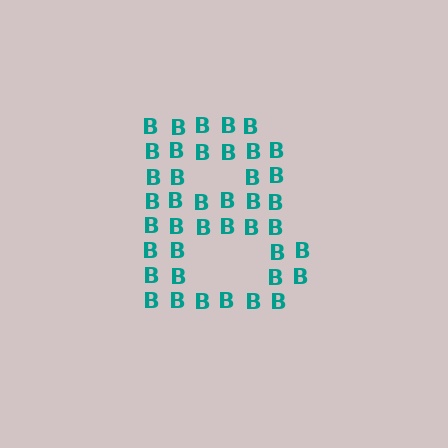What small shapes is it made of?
It is made of small letter B's.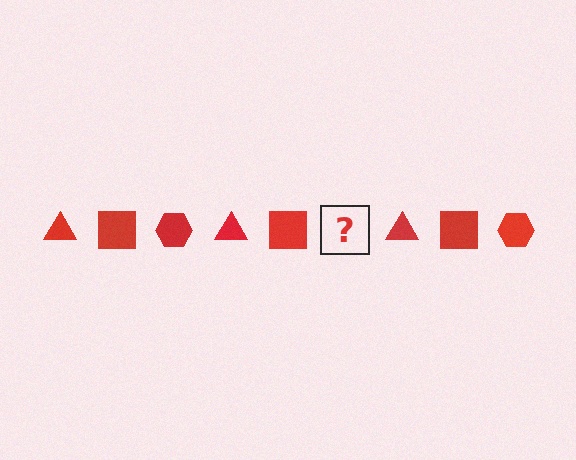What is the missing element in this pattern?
The missing element is a red hexagon.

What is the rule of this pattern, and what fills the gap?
The rule is that the pattern cycles through triangle, square, hexagon shapes in red. The gap should be filled with a red hexagon.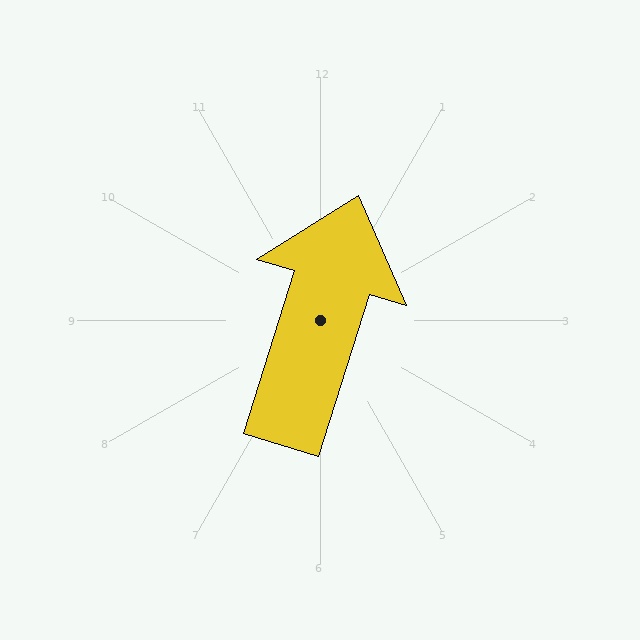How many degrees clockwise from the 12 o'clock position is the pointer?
Approximately 17 degrees.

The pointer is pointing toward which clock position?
Roughly 1 o'clock.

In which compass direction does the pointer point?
North.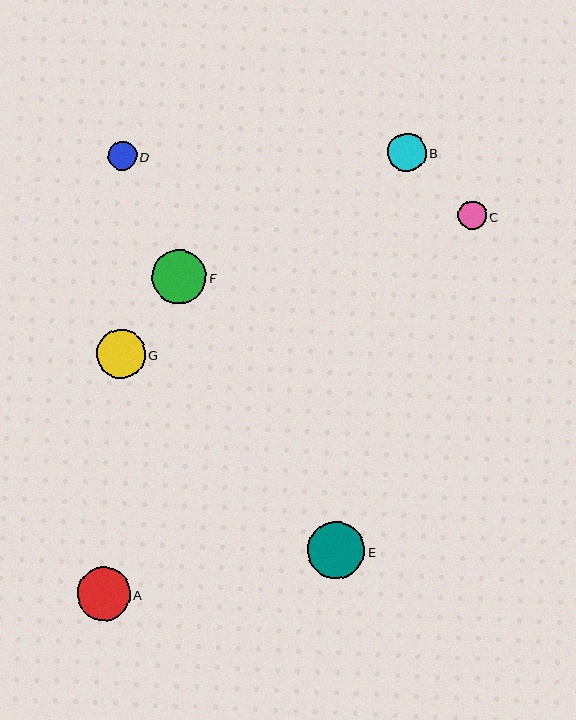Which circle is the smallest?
Circle D is the smallest with a size of approximately 29 pixels.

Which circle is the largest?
Circle E is the largest with a size of approximately 57 pixels.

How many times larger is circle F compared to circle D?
Circle F is approximately 1.9 times the size of circle D.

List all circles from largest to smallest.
From largest to smallest: E, F, A, G, B, C, D.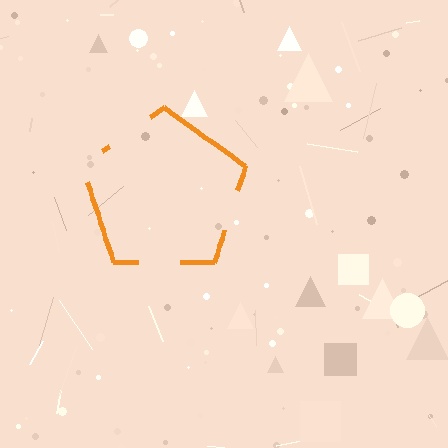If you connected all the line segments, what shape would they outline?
They would outline a pentagon.